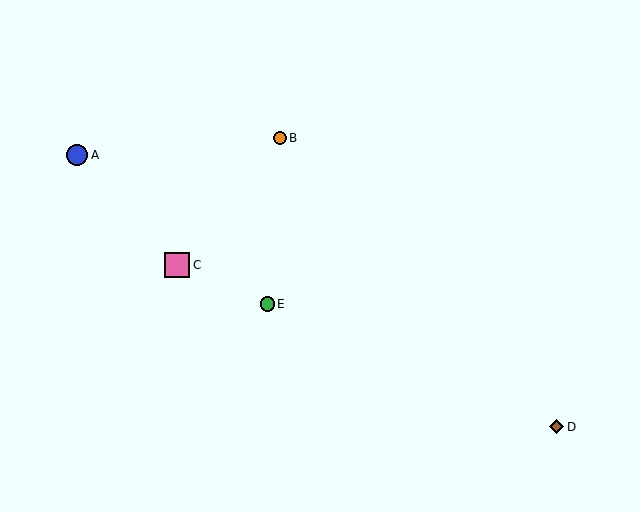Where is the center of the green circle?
The center of the green circle is at (267, 304).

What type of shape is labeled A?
Shape A is a blue circle.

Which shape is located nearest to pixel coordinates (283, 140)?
The orange circle (labeled B) at (280, 138) is nearest to that location.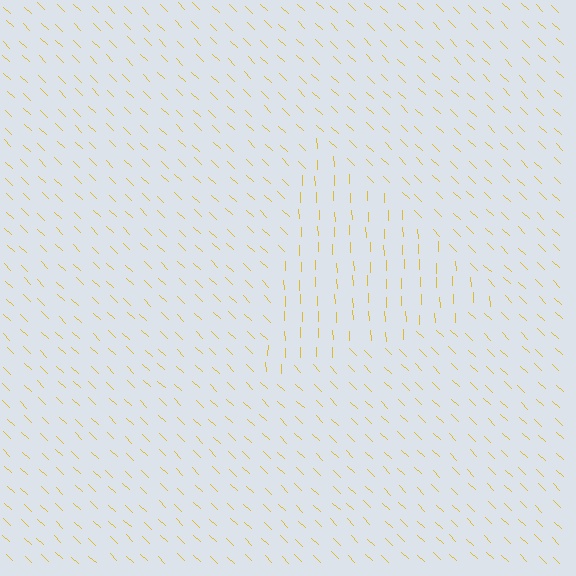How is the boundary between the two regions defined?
The boundary is defined purely by a change in line orientation (approximately 45 degrees difference). All lines are the same color and thickness.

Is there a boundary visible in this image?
Yes, there is a texture boundary formed by a change in line orientation.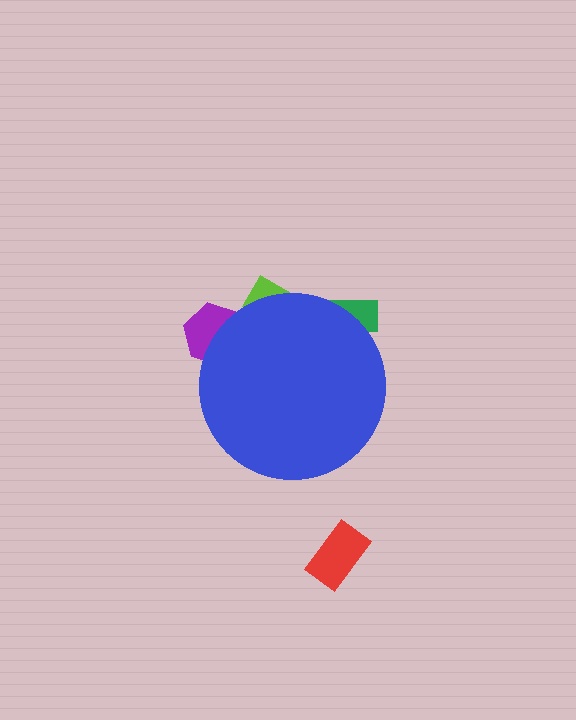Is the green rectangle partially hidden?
Yes, the green rectangle is partially hidden behind the blue circle.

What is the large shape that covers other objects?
A blue circle.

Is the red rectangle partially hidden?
No, the red rectangle is fully visible.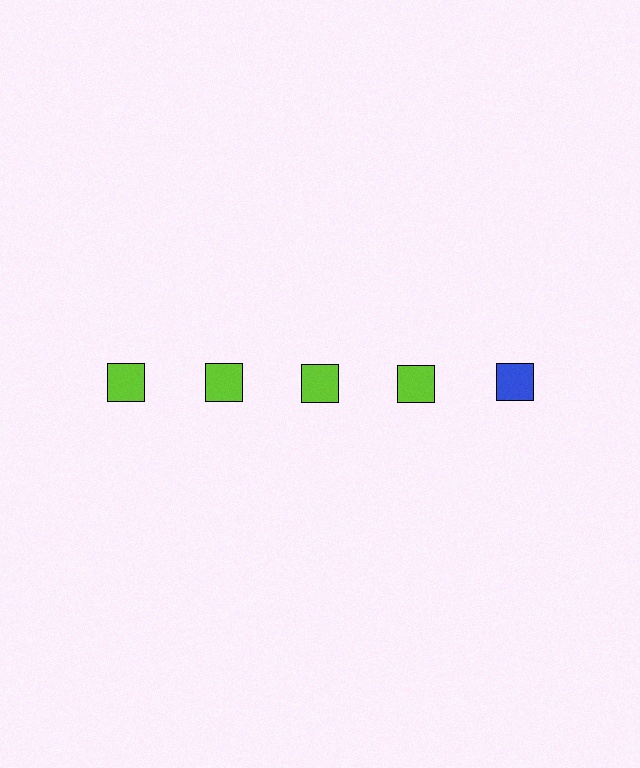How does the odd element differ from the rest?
It has a different color: blue instead of lime.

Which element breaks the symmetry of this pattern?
The blue square in the top row, rightmost column breaks the symmetry. All other shapes are lime squares.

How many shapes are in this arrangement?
There are 5 shapes arranged in a grid pattern.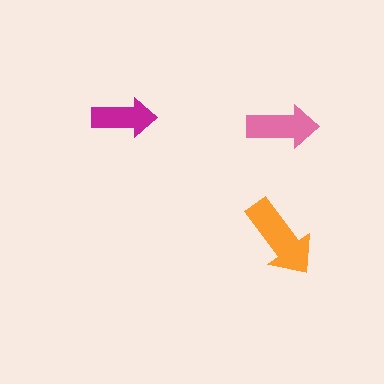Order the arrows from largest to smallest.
the orange one, the pink one, the magenta one.